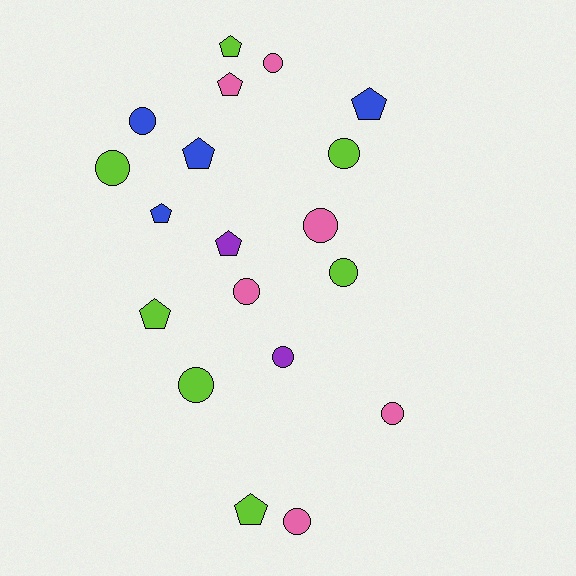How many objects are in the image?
There are 19 objects.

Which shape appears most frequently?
Circle, with 11 objects.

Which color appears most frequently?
Lime, with 7 objects.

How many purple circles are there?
There is 1 purple circle.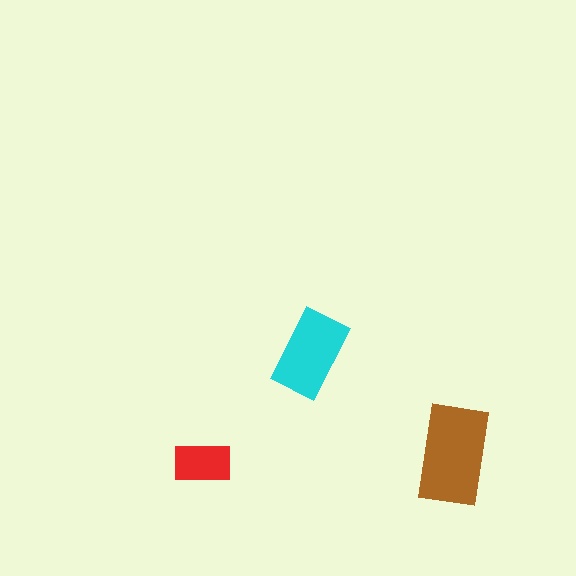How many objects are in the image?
There are 3 objects in the image.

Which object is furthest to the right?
The brown rectangle is rightmost.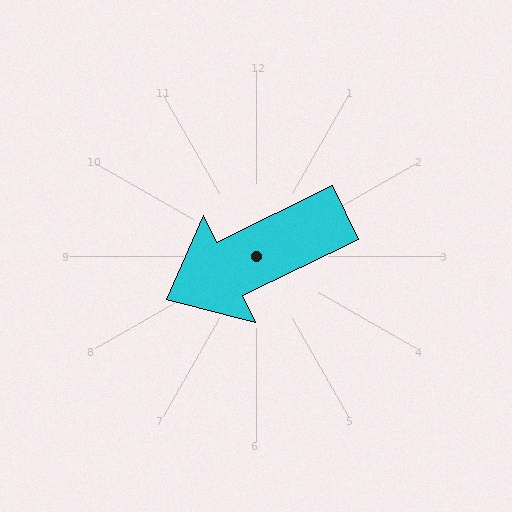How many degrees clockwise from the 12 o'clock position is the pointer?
Approximately 244 degrees.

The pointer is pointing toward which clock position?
Roughly 8 o'clock.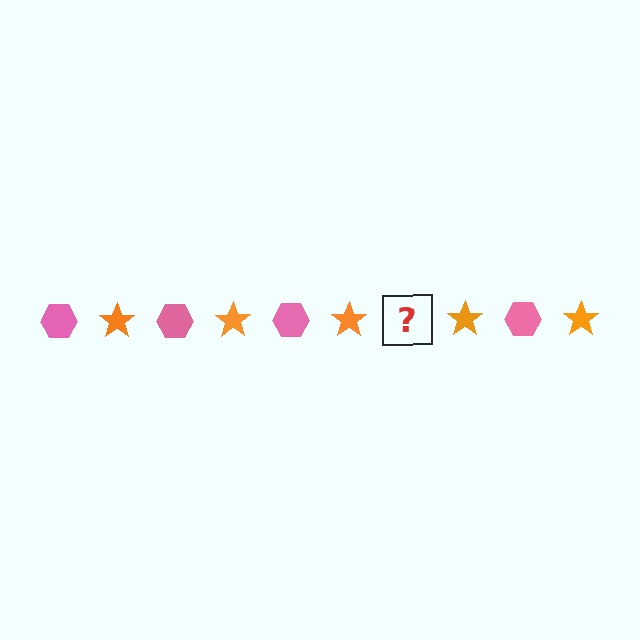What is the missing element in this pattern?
The missing element is a pink hexagon.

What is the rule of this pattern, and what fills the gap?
The rule is that the pattern alternates between pink hexagon and orange star. The gap should be filled with a pink hexagon.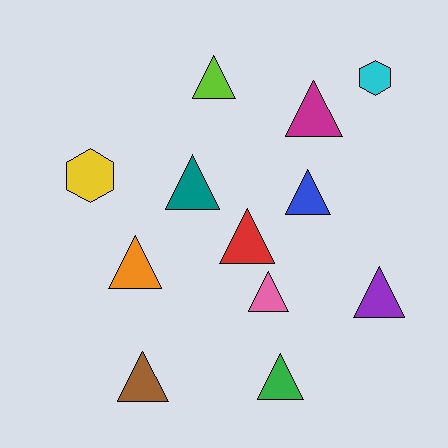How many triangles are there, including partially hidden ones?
There are 10 triangles.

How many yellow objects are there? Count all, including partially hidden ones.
There is 1 yellow object.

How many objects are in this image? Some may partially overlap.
There are 12 objects.